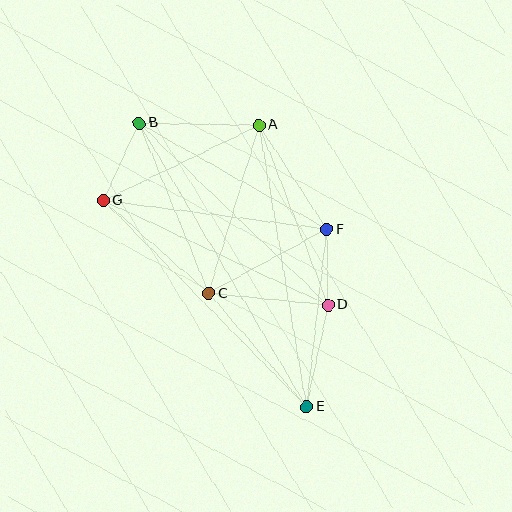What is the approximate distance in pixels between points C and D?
The distance between C and D is approximately 120 pixels.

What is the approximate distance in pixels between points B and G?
The distance between B and G is approximately 85 pixels.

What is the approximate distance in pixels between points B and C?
The distance between B and C is approximately 184 pixels.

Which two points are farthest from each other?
Points B and E are farthest from each other.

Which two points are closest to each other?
Points D and F are closest to each other.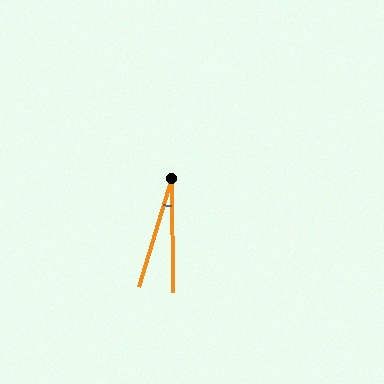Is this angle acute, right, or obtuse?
It is acute.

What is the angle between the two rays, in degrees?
Approximately 18 degrees.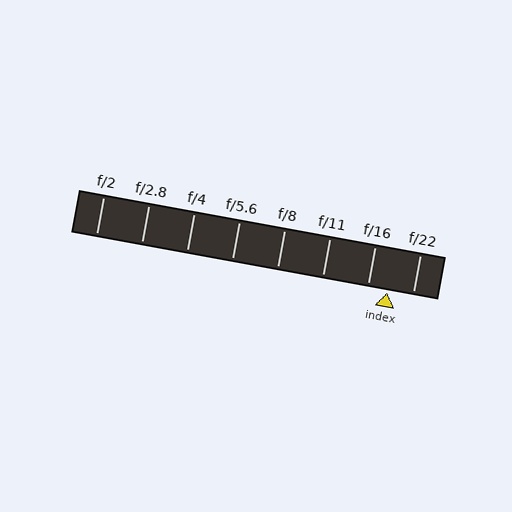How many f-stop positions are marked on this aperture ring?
There are 8 f-stop positions marked.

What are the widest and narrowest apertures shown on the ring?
The widest aperture shown is f/2 and the narrowest is f/22.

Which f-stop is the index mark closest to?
The index mark is closest to f/16.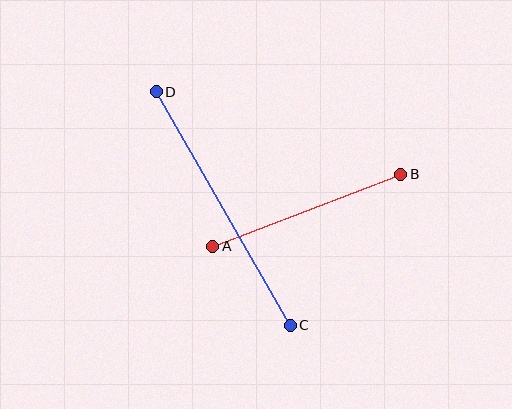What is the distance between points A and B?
The distance is approximately 202 pixels.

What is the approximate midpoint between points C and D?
The midpoint is at approximately (223, 209) pixels.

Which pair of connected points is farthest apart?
Points C and D are farthest apart.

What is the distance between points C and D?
The distance is approximately 269 pixels.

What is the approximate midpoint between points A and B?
The midpoint is at approximately (307, 210) pixels.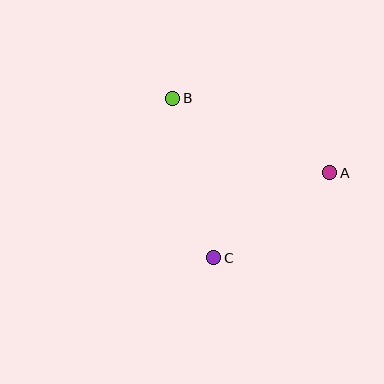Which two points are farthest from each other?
Points A and B are farthest from each other.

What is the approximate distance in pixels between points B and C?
The distance between B and C is approximately 165 pixels.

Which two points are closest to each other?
Points A and C are closest to each other.